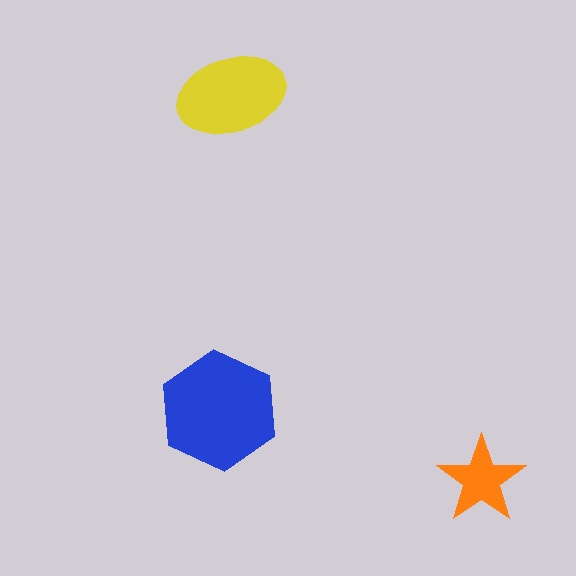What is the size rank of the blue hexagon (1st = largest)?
1st.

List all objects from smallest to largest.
The orange star, the yellow ellipse, the blue hexagon.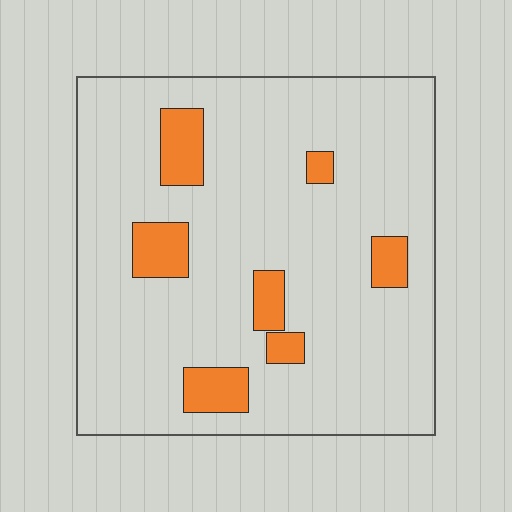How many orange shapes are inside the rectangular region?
7.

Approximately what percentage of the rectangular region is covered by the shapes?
Approximately 10%.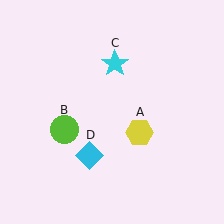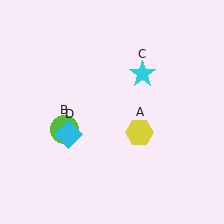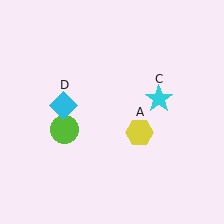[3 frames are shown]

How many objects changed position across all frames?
2 objects changed position: cyan star (object C), cyan diamond (object D).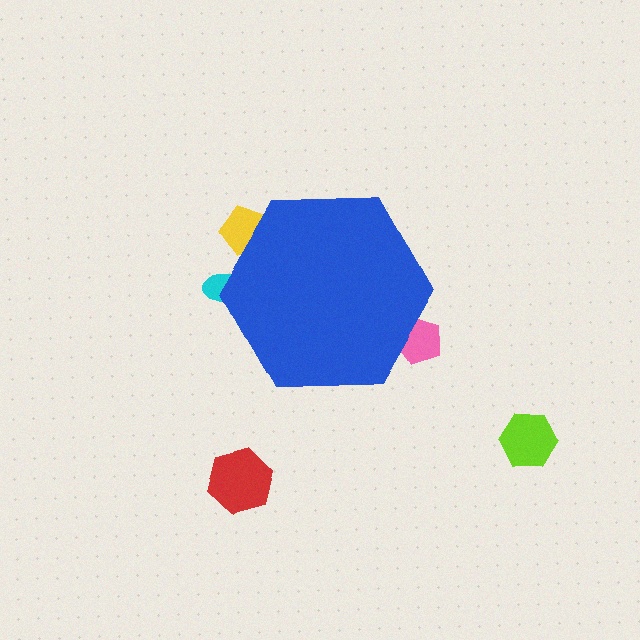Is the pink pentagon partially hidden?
Yes, the pink pentagon is partially hidden behind the blue hexagon.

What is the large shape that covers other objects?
A blue hexagon.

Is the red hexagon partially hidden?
No, the red hexagon is fully visible.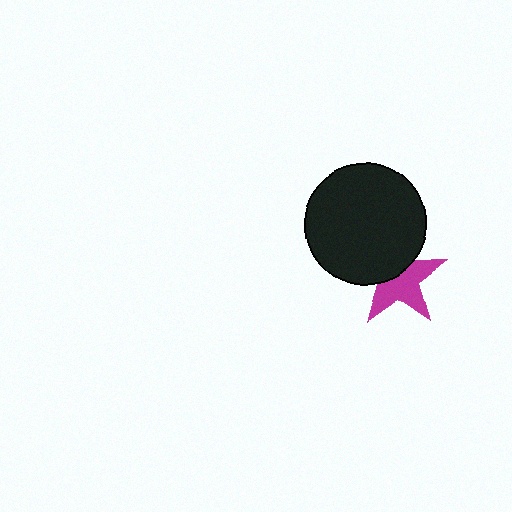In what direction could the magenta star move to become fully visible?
The magenta star could move down. That would shift it out from behind the black circle entirely.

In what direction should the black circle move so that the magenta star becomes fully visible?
The black circle should move up. That is the shortest direction to clear the overlap and leave the magenta star fully visible.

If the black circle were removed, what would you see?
You would see the complete magenta star.